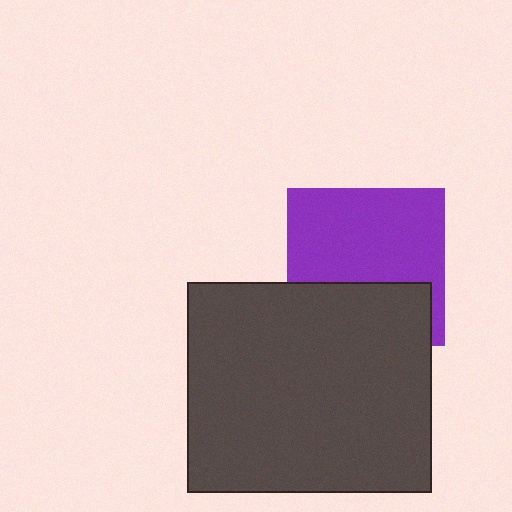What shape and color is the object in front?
The object in front is a dark gray rectangle.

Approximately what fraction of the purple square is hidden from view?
Roughly 37% of the purple square is hidden behind the dark gray rectangle.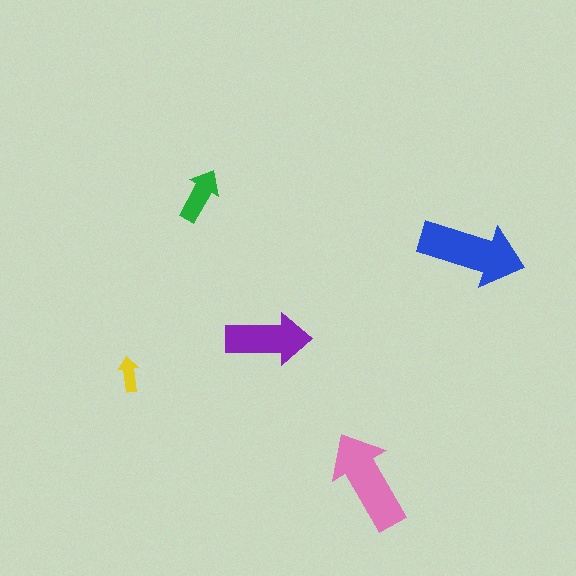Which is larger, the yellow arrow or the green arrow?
The green one.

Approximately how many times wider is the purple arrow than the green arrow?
About 1.5 times wider.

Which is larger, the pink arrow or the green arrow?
The pink one.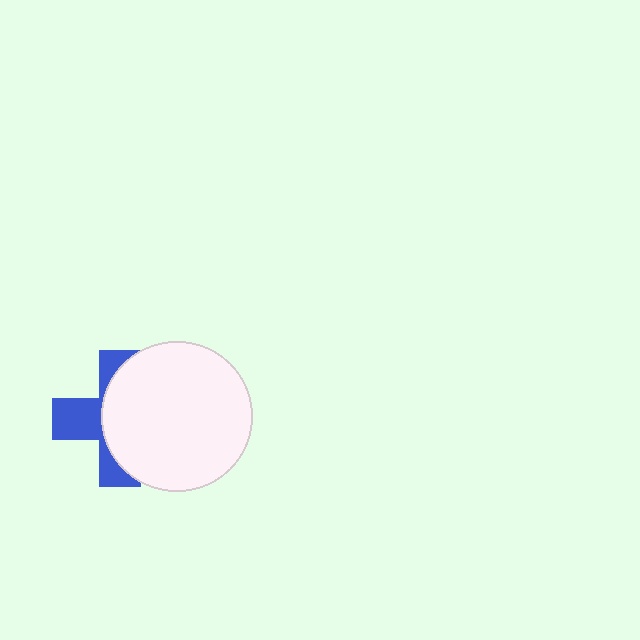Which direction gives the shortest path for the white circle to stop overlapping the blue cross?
Moving right gives the shortest separation.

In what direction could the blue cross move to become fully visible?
The blue cross could move left. That would shift it out from behind the white circle entirely.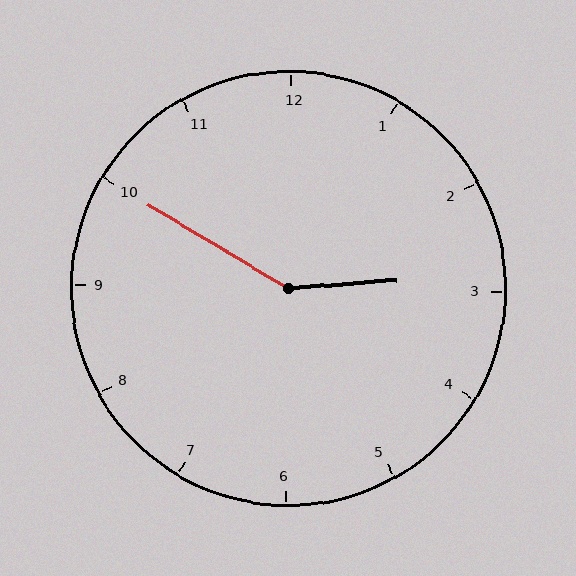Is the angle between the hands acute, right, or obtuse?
It is obtuse.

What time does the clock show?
2:50.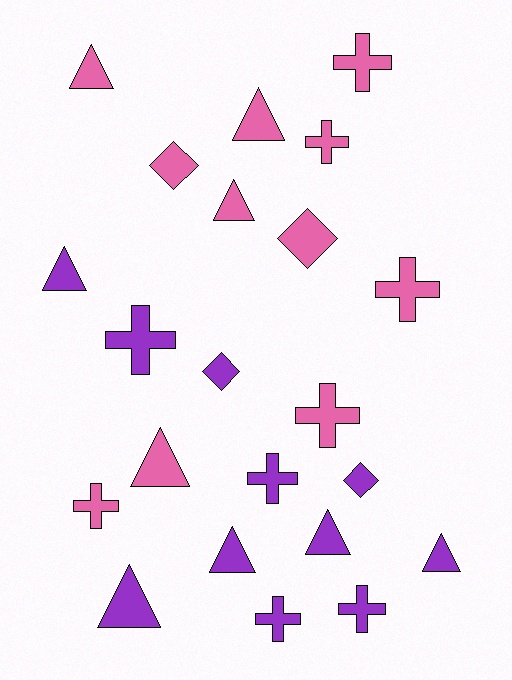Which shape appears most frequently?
Triangle, with 9 objects.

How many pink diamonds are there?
There are 2 pink diamonds.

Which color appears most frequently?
Purple, with 11 objects.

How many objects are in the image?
There are 22 objects.